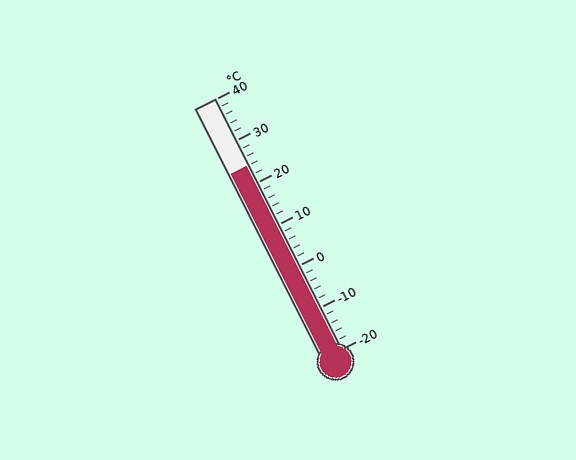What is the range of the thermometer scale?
The thermometer scale ranges from -20°C to 40°C.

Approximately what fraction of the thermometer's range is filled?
The thermometer is filled to approximately 75% of its range.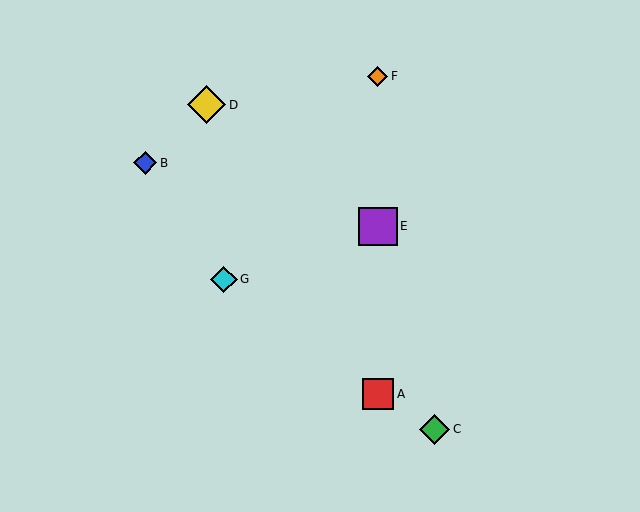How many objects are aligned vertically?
3 objects (A, E, F) are aligned vertically.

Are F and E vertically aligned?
Yes, both are at x≈378.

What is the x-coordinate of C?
Object C is at x≈434.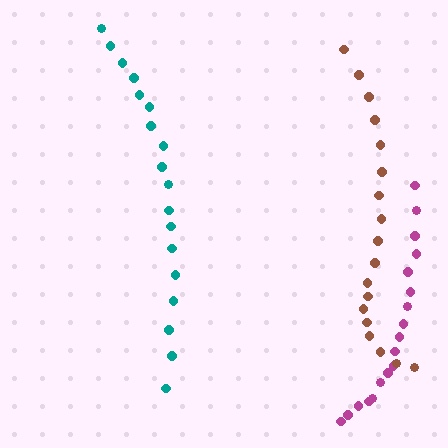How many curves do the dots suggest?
There are 3 distinct paths.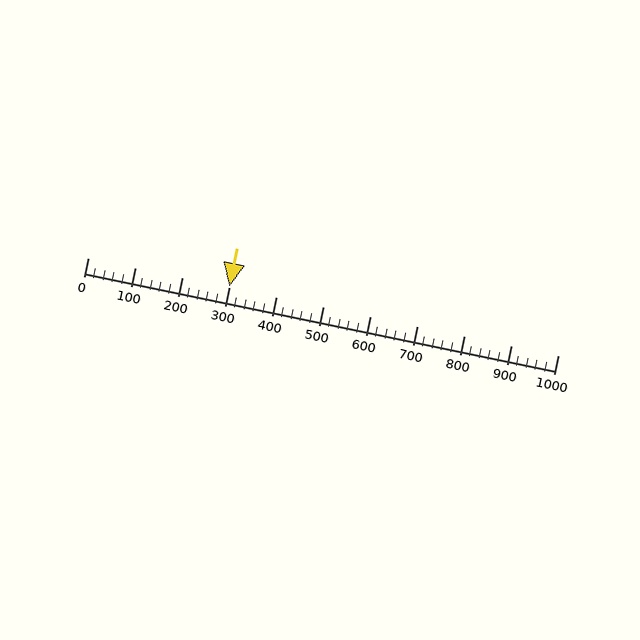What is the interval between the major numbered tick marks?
The major tick marks are spaced 100 units apart.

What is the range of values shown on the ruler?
The ruler shows values from 0 to 1000.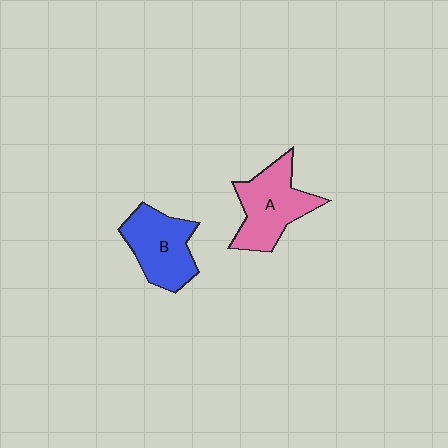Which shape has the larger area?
Shape A (pink).